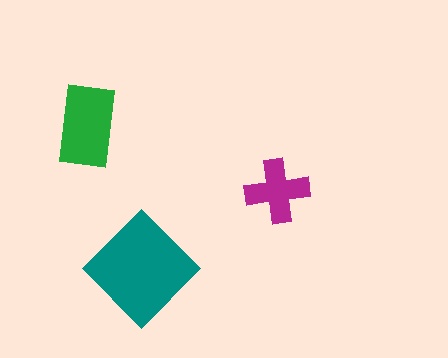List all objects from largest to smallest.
The teal diamond, the green rectangle, the magenta cross.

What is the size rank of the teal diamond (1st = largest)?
1st.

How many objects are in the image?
There are 3 objects in the image.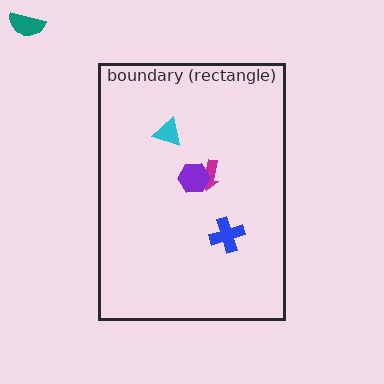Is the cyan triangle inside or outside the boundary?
Inside.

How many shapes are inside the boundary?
4 inside, 1 outside.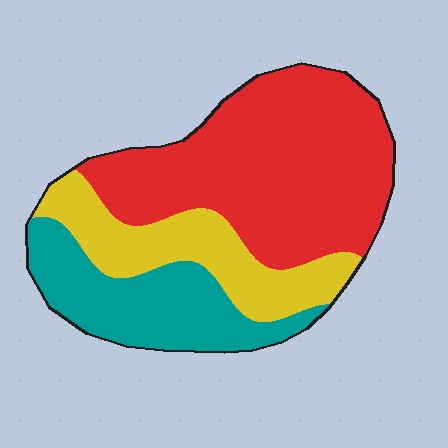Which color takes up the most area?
Red, at roughly 50%.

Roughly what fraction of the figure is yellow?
Yellow takes up about one quarter (1/4) of the figure.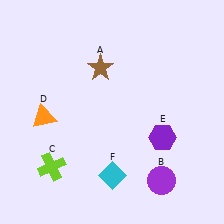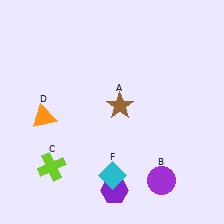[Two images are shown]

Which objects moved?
The objects that moved are: the brown star (A), the purple hexagon (E).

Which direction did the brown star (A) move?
The brown star (A) moved down.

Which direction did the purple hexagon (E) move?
The purple hexagon (E) moved down.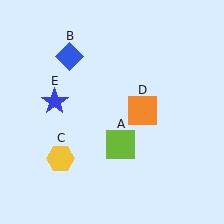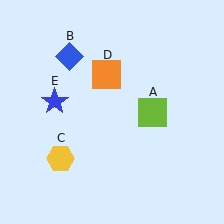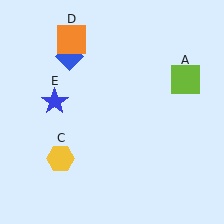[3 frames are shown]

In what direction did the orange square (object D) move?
The orange square (object D) moved up and to the left.